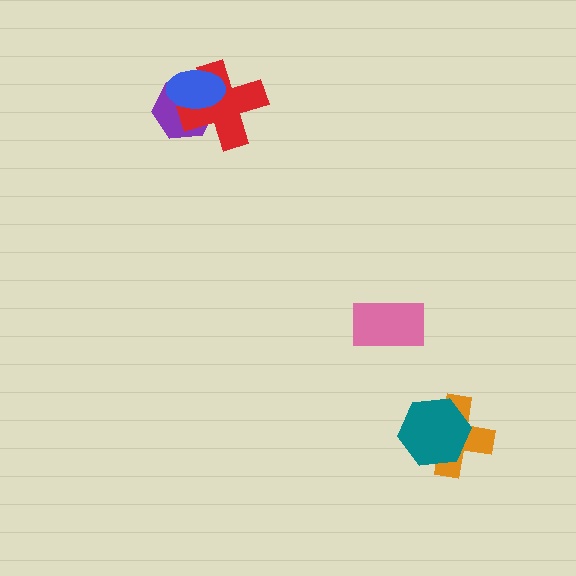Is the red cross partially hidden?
Yes, it is partially covered by another shape.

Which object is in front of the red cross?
The blue ellipse is in front of the red cross.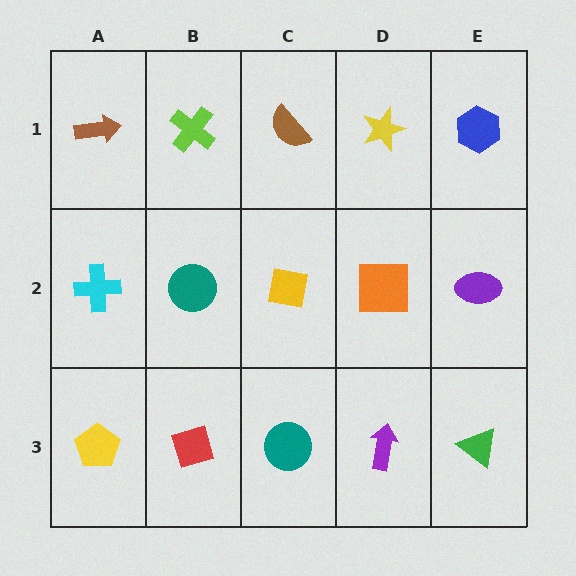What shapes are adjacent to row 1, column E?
A purple ellipse (row 2, column E), a yellow star (row 1, column D).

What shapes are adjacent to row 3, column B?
A teal circle (row 2, column B), a yellow pentagon (row 3, column A), a teal circle (row 3, column C).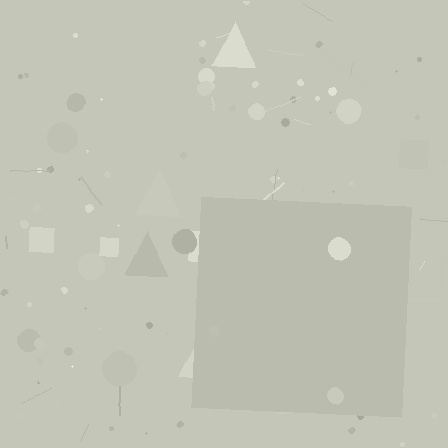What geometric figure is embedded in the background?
A square is embedded in the background.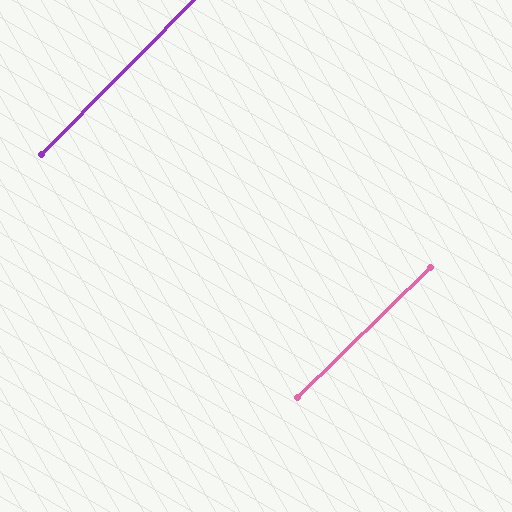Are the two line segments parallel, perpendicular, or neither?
Parallel — their directions differ by only 1.4°.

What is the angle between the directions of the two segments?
Approximately 1 degree.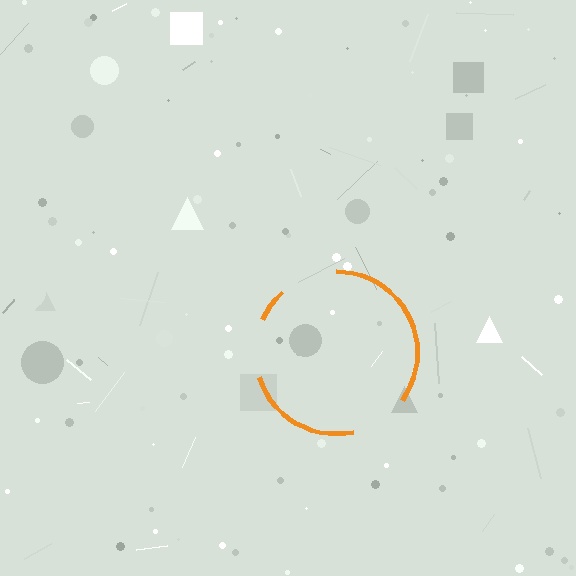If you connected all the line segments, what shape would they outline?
They would outline a circle.